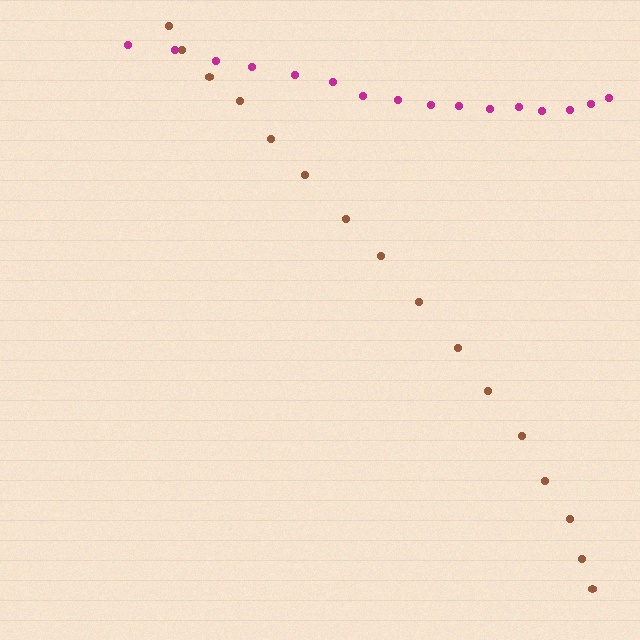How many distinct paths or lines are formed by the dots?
There are 2 distinct paths.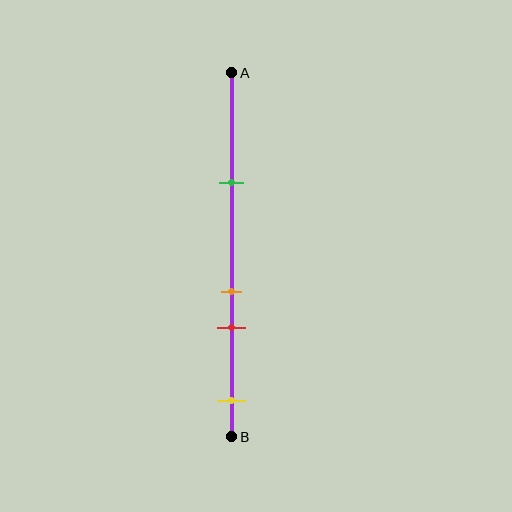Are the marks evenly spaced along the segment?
No, the marks are not evenly spaced.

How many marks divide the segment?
There are 4 marks dividing the segment.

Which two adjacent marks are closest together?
The orange and red marks are the closest adjacent pair.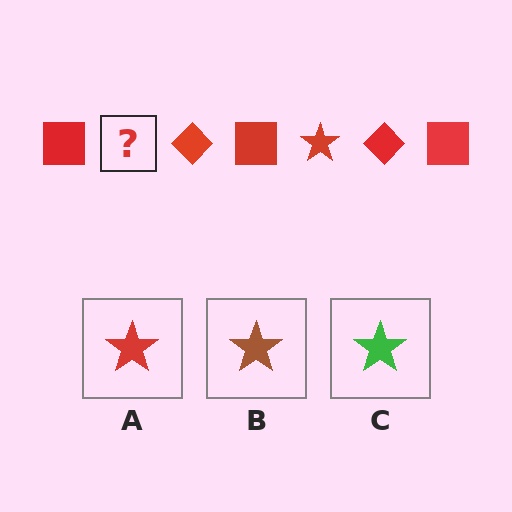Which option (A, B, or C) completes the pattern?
A.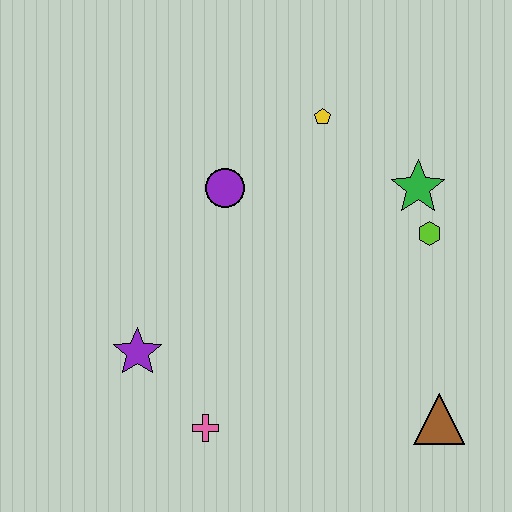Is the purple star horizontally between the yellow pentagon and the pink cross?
No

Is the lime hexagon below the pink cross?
No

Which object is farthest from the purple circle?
The brown triangle is farthest from the purple circle.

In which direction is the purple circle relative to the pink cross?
The purple circle is above the pink cross.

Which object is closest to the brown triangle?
The lime hexagon is closest to the brown triangle.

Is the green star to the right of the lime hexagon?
No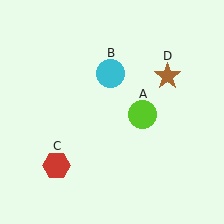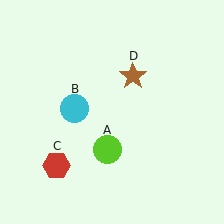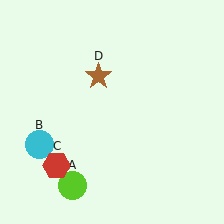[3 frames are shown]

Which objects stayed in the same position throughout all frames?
Red hexagon (object C) remained stationary.